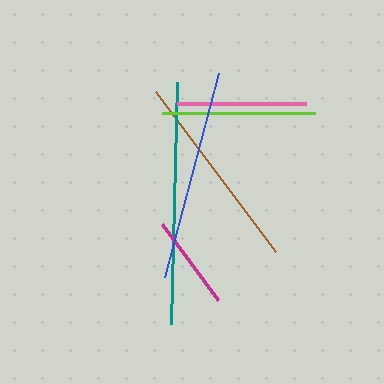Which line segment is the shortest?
The magenta line is the shortest at approximately 95 pixels.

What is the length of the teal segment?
The teal segment is approximately 242 pixels long.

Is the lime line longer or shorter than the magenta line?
The lime line is longer than the magenta line.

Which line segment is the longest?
The teal line is the longest at approximately 242 pixels.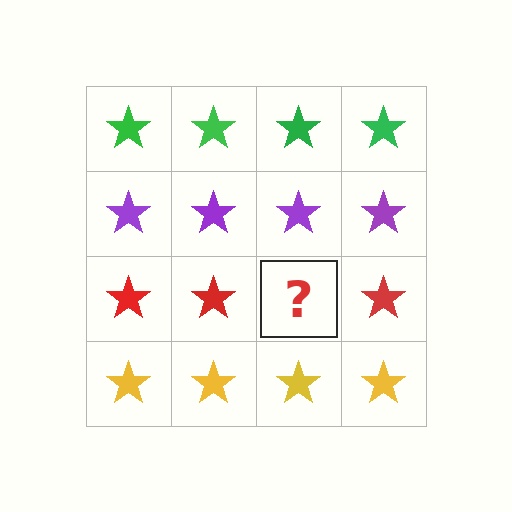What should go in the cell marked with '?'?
The missing cell should contain a red star.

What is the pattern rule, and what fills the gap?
The rule is that each row has a consistent color. The gap should be filled with a red star.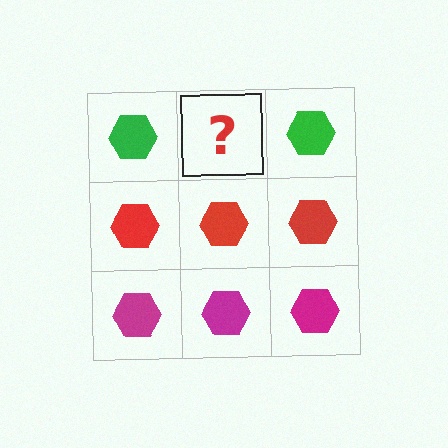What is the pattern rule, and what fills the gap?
The rule is that each row has a consistent color. The gap should be filled with a green hexagon.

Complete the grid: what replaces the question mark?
The question mark should be replaced with a green hexagon.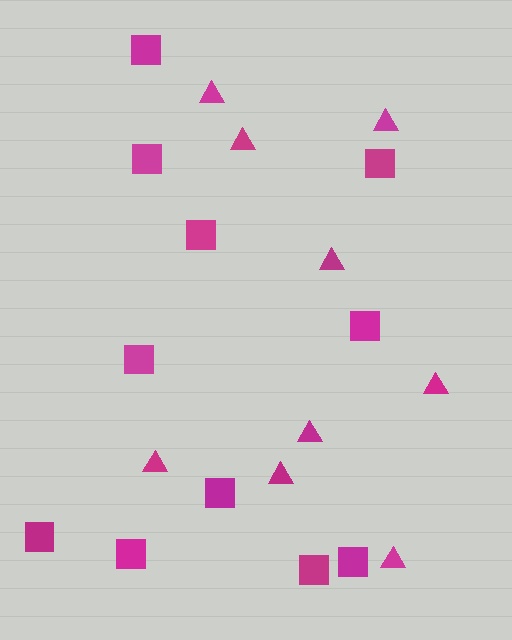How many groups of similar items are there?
There are 2 groups: one group of squares (11) and one group of triangles (9).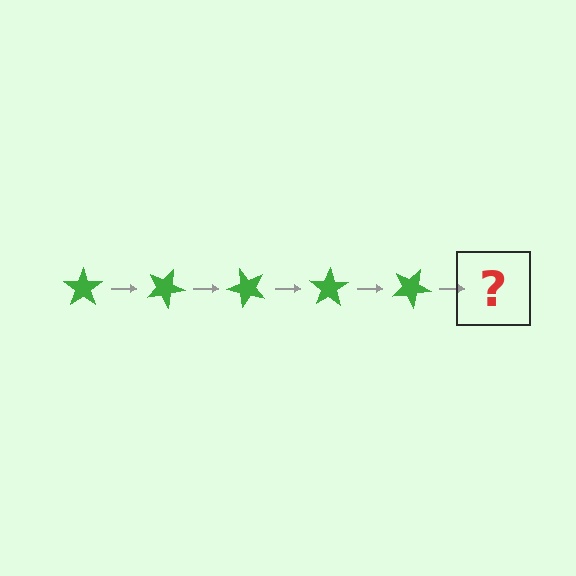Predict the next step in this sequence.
The next step is a green star rotated 125 degrees.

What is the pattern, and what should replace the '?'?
The pattern is that the star rotates 25 degrees each step. The '?' should be a green star rotated 125 degrees.